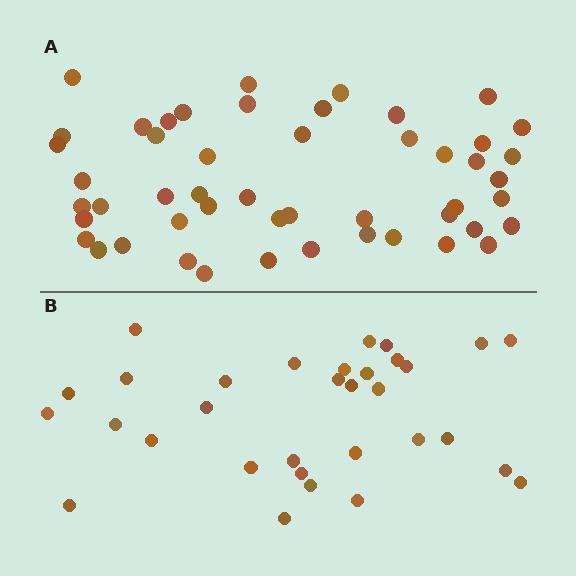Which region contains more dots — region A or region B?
Region A (the top region) has more dots.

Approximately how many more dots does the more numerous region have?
Region A has approximately 20 more dots than region B.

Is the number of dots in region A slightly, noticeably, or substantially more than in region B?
Region A has substantially more. The ratio is roughly 1.6 to 1.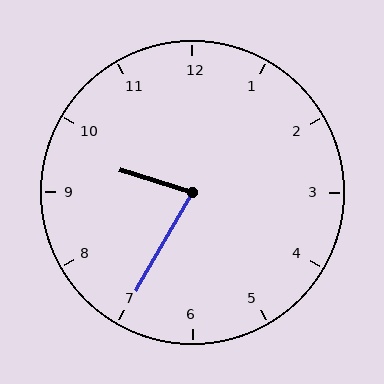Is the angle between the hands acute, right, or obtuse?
It is acute.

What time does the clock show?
9:35.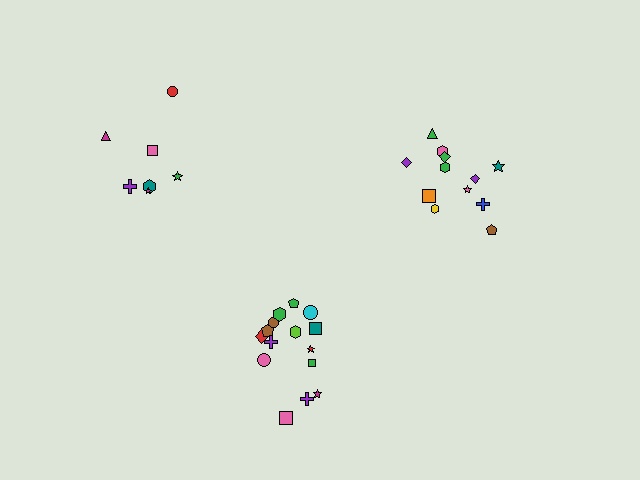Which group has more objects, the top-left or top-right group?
The top-right group.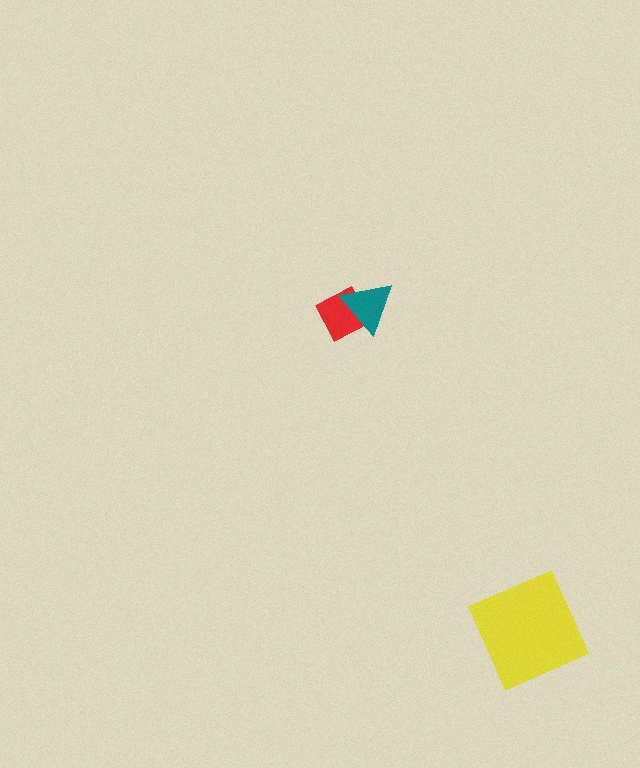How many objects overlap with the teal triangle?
1 object overlaps with the teal triangle.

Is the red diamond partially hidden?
Yes, it is partially covered by another shape.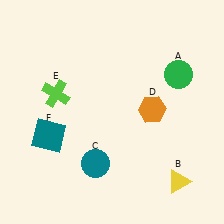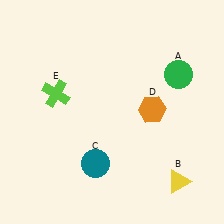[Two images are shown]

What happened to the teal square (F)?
The teal square (F) was removed in Image 2. It was in the bottom-left area of Image 1.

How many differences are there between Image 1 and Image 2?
There is 1 difference between the two images.